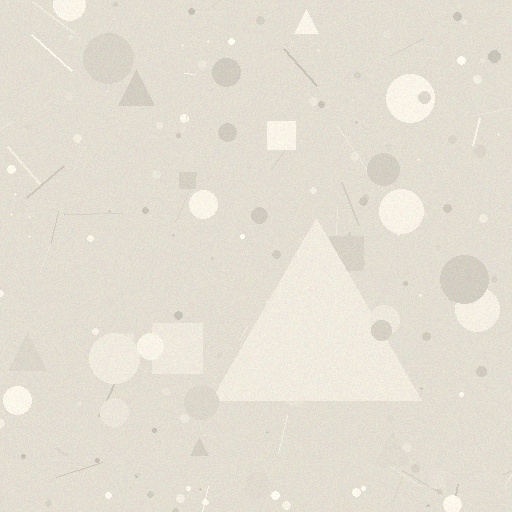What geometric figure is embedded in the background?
A triangle is embedded in the background.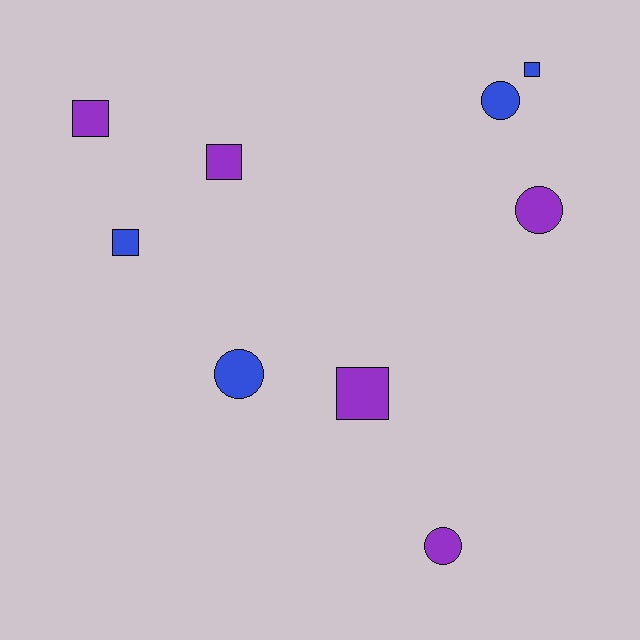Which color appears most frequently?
Purple, with 5 objects.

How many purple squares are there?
There are 3 purple squares.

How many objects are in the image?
There are 9 objects.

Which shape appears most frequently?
Square, with 5 objects.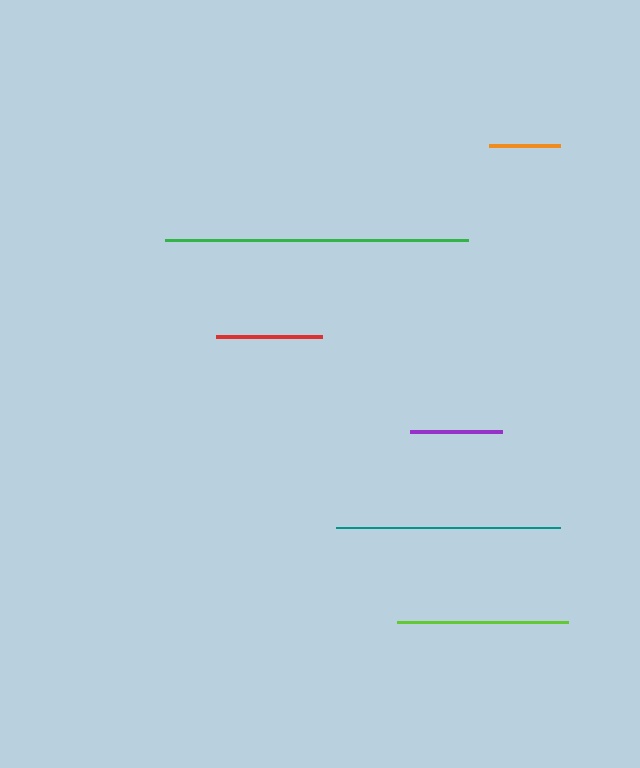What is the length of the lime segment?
The lime segment is approximately 171 pixels long.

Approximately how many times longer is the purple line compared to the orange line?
The purple line is approximately 1.3 times the length of the orange line.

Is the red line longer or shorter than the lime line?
The lime line is longer than the red line.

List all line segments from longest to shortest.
From longest to shortest: green, teal, lime, red, purple, orange.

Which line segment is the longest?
The green line is the longest at approximately 303 pixels.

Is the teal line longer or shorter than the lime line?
The teal line is longer than the lime line.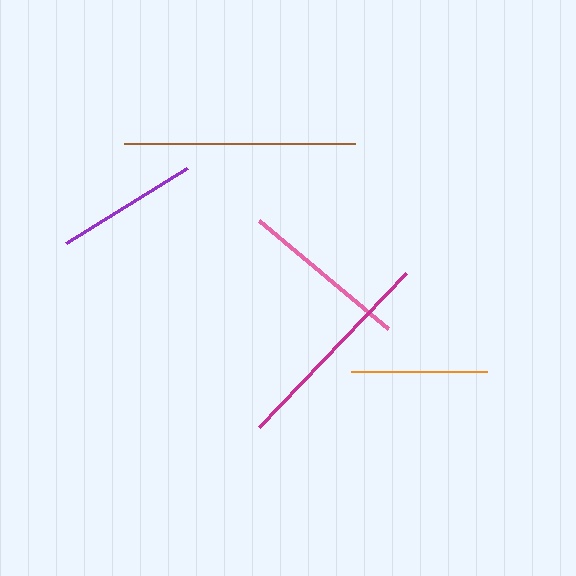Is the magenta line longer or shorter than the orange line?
The magenta line is longer than the orange line.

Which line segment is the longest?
The brown line is the longest at approximately 231 pixels.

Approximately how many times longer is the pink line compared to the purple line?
The pink line is approximately 1.2 times the length of the purple line.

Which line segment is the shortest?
The orange line is the shortest at approximately 136 pixels.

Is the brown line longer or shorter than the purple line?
The brown line is longer than the purple line.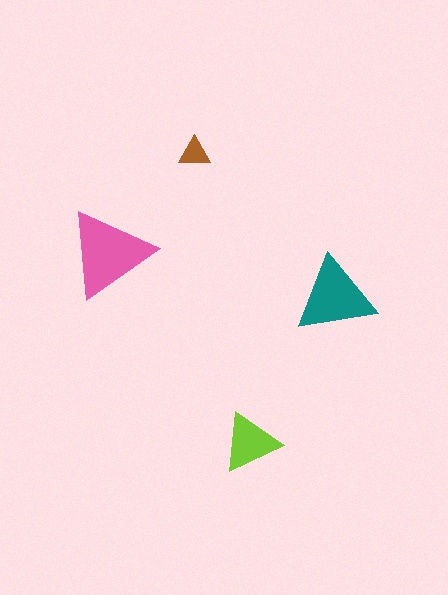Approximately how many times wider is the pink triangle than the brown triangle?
About 3 times wider.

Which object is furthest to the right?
The teal triangle is rightmost.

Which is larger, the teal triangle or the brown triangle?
The teal one.